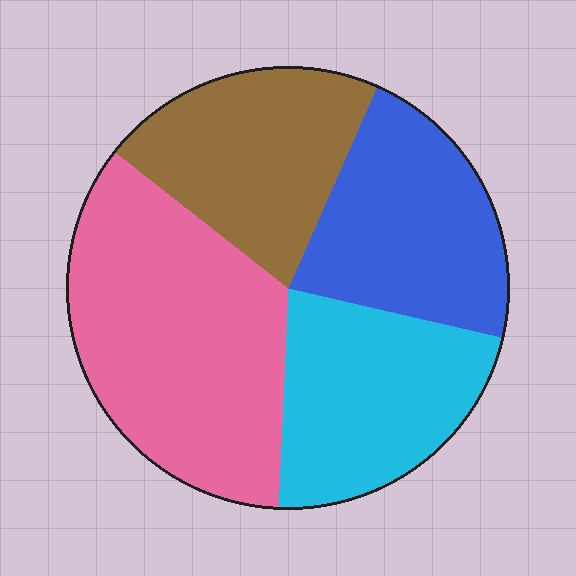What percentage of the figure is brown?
Brown takes up about one fifth (1/5) of the figure.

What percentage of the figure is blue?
Blue takes up about one fifth (1/5) of the figure.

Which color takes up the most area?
Pink, at roughly 35%.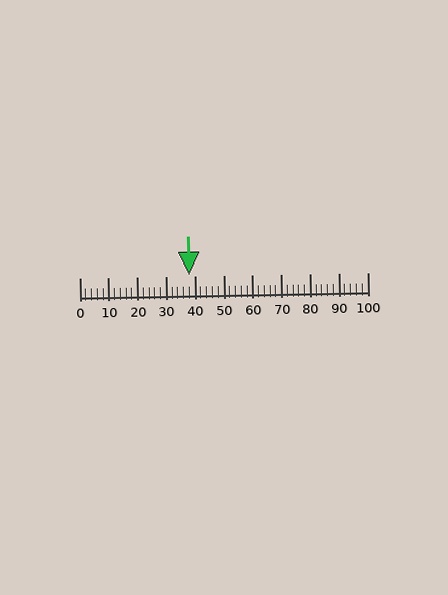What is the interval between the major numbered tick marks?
The major tick marks are spaced 10 units apart.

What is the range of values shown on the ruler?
The ruler shows values from 0 to 100.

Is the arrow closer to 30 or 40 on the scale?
The arrow is closer to 40.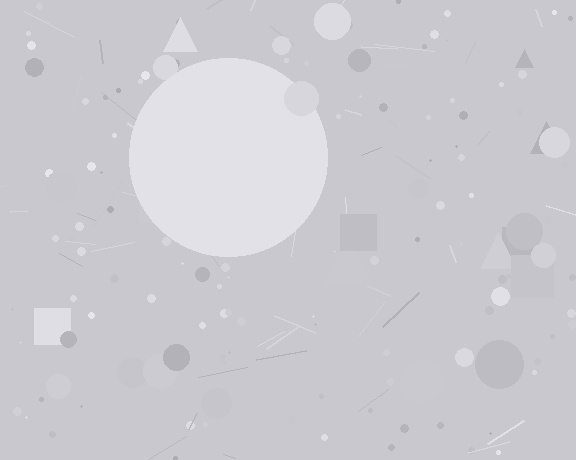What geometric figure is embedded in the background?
A circle is embedded in the background.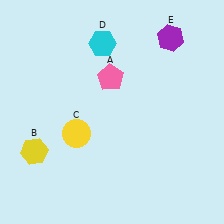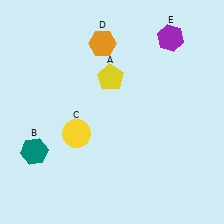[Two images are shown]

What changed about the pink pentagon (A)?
In Image 1, A is pink. In Image 2, it changed to yellow.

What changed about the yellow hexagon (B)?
In Image 1, B is yellow. In Image 2, it changed to teal.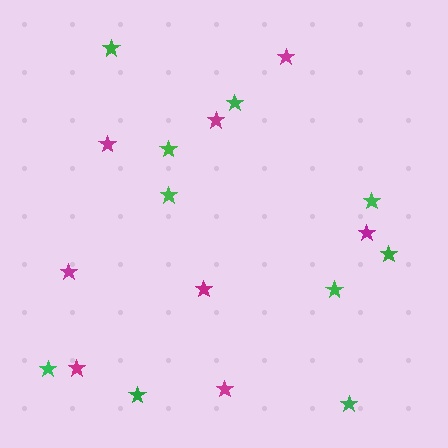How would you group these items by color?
There are 2 groups: one group of green stars (10) and one group of magenta stars (8).